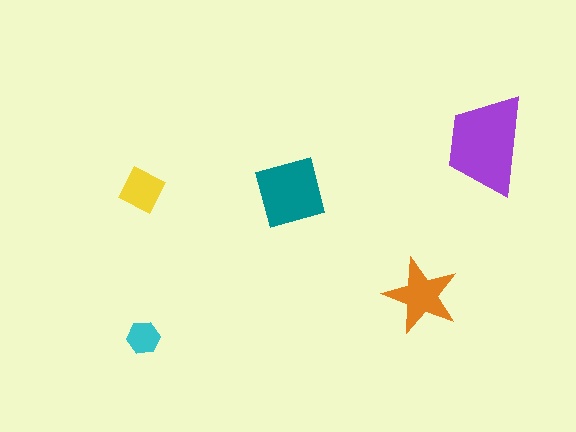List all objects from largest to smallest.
The purple trapezoid, the teal diamond, the orange star, the yellow square, the cyan hexagon.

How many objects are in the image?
There are 5 objects in the image.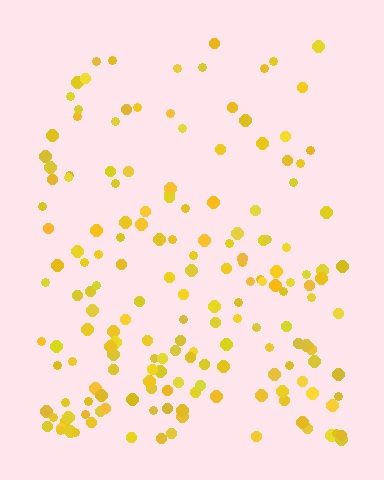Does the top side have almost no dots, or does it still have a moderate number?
Still a moderate number, just noticeably fewer than the bottom.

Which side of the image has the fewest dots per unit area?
The top.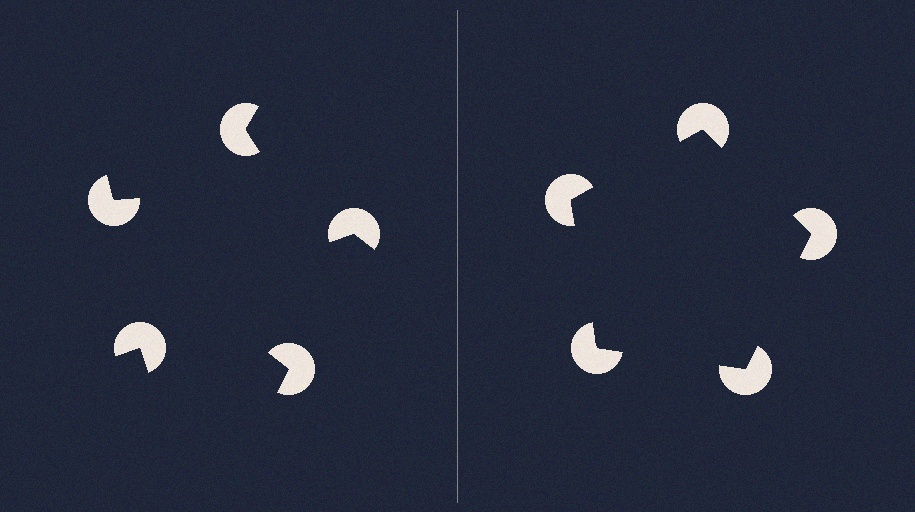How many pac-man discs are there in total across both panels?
10 — 5 on each side.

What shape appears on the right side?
An illusory pentagon.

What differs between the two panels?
The pac-man discs are positioned identically on both sides; only the wedge orientations differ. On the right they align to a pentagon; on the left they are misaligned.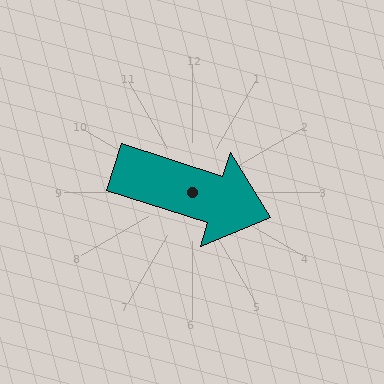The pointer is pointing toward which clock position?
Roughly 4 o'clock.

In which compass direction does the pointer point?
East.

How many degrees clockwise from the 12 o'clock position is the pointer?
Approximately 108 degrees.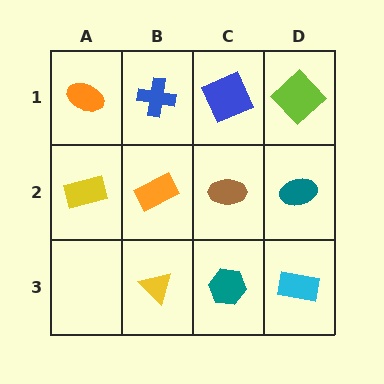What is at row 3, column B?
A yellow triangle.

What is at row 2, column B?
An orange rectangle.